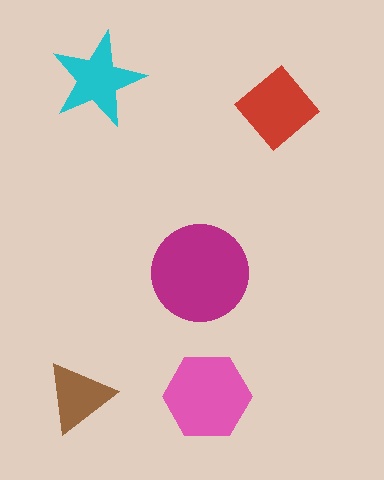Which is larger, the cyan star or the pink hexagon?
The pink hexagon.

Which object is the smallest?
The brown triangle.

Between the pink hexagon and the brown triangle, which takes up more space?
The pink hexagon.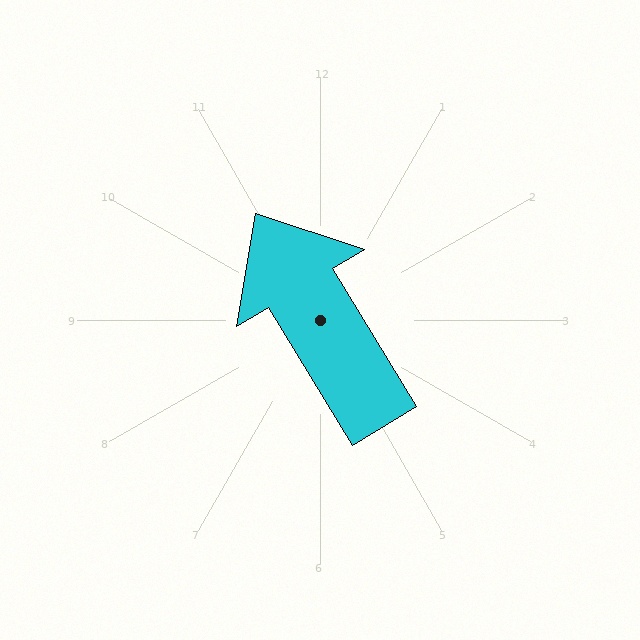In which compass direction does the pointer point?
Northwest.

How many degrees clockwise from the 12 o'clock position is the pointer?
Approximately 329 degrees.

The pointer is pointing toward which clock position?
Roughly 11 o'clock.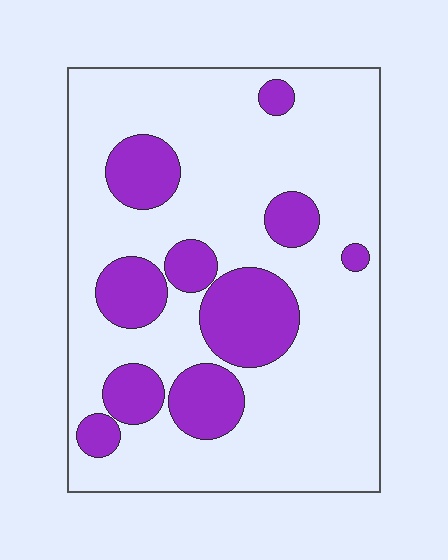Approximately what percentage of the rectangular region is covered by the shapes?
Approximately 25%.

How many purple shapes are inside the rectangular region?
10.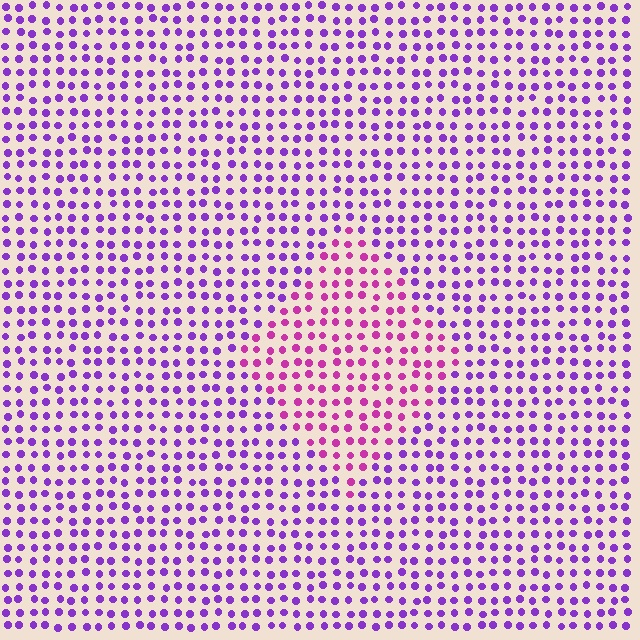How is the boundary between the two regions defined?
The boundary is defined purely by a slight shift in hue (about 39 degrees). Spacing, size, and orientation are identical on both sides.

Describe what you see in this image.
The image is filled with small purple elements in a uniform arrangement. A diamond-shaped region is visible where the elements are tinted to a slightly different hue, forming a subtle color boundary.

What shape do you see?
I see a diamond.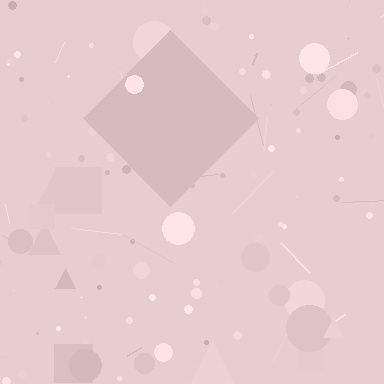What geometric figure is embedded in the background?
A diamond is embedded in the background.